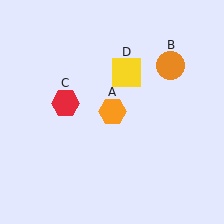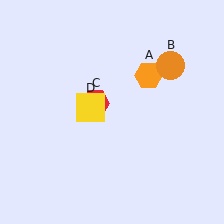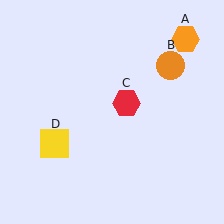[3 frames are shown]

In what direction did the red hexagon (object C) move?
The red hexagon (object C) moved right.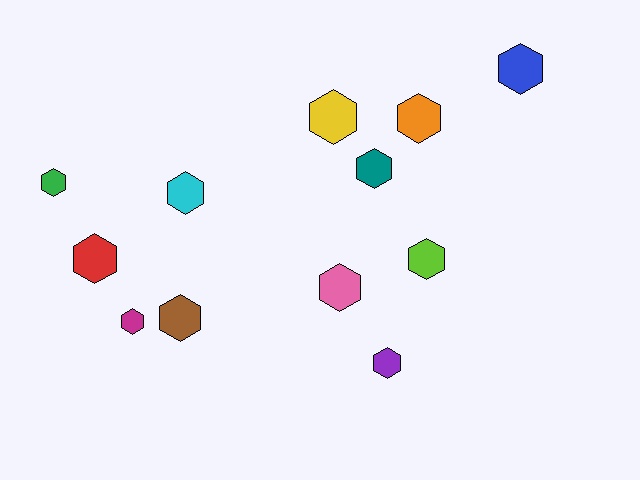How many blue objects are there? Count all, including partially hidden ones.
There is 1 blue object.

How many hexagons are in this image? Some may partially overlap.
There are 12 hexagons.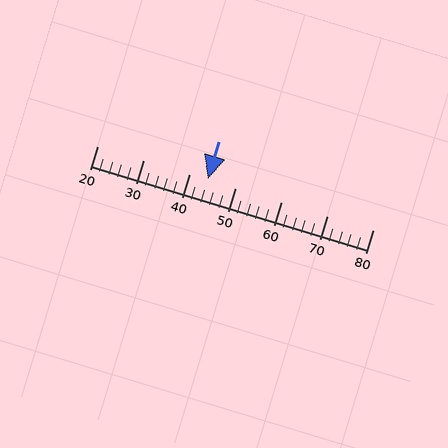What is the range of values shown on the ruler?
The ruler shows values from 20 to 80.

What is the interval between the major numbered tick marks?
The major tick marks are spaced 10 units apart.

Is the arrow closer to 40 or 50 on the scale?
The arrow is closer to 40.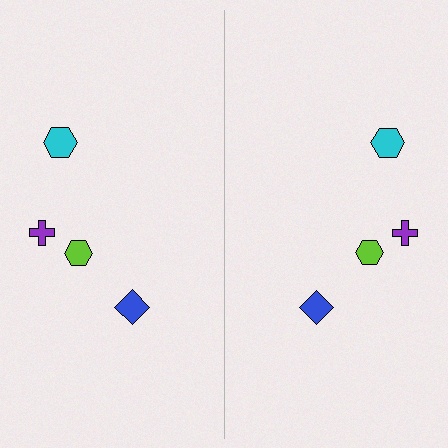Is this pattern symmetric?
Yes, this pattern has bilateral (reflection) symmetry.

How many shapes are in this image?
There are 8 shapes in this image.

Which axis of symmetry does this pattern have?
The pattern has a vertical axis of symmetry running through the center of the image.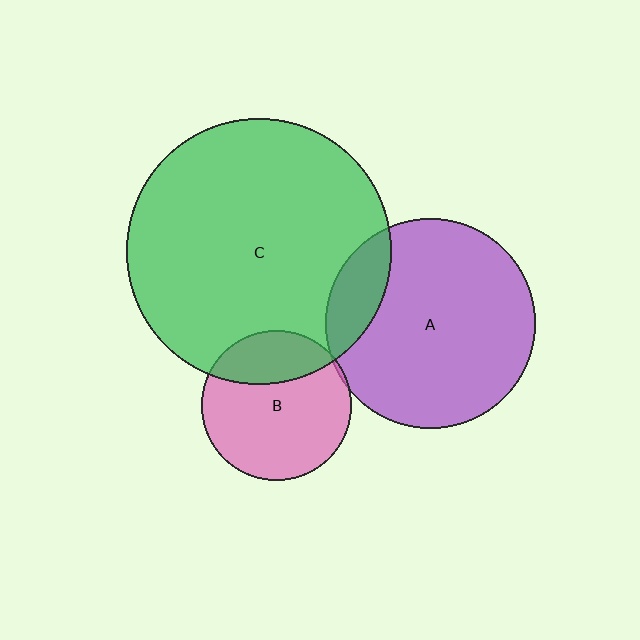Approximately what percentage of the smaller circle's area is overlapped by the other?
Approximately 15%.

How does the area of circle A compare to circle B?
Approximately 2.0 times.